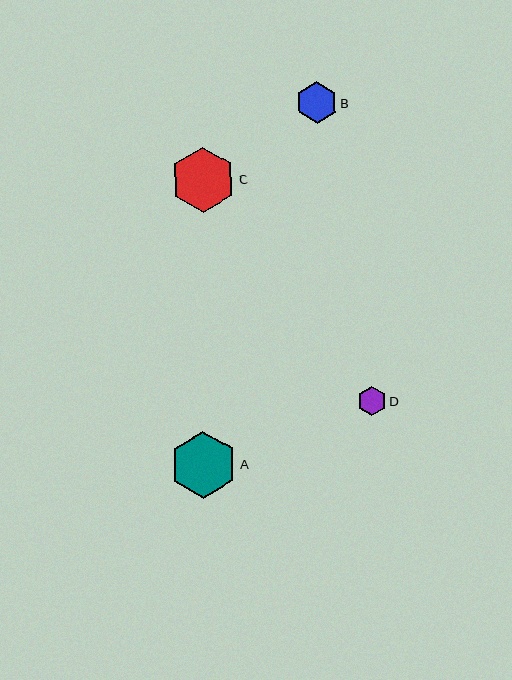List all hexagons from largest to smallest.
From largest to smallest: A, C, B, D.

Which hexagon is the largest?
Hexagon A is the largest with a size of approximately 67 pixels.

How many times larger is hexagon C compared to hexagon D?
Hexagon C is approximately 2.2 times the size of hexagon D.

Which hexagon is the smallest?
Hexagon D is the smallest with a size of approximately 29 pixels.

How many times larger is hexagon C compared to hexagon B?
Hexagon C is approximately 1.5 times the size of hexagon B.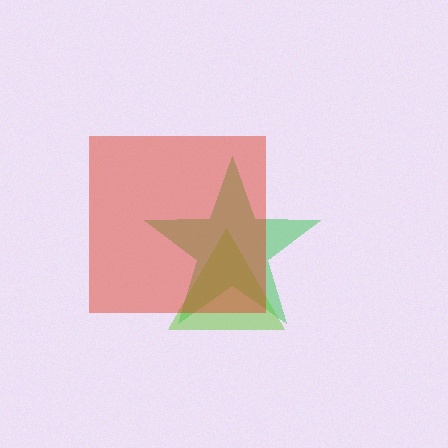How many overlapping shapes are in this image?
There are 3 overlapping shapes in the image.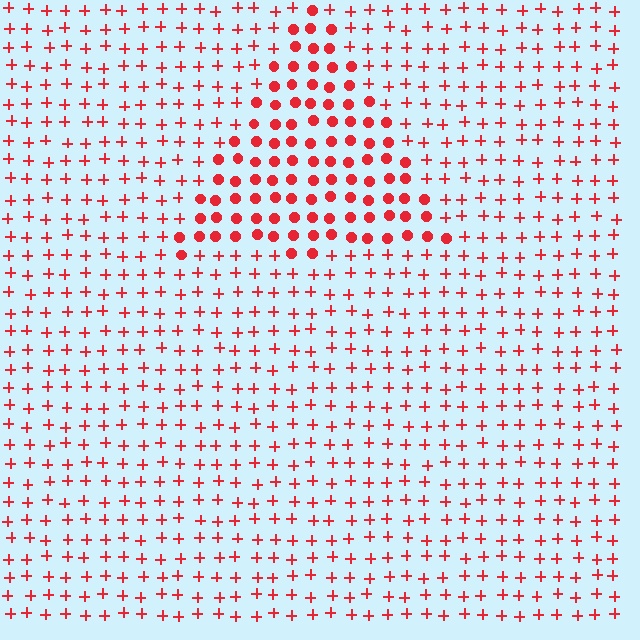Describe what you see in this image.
The image is filled with small red elements arranged in a uniform grid. A triangle-shaped region contains circles, while the surrounding area contains plus signs. The boundary is defined purely by the change in element shape.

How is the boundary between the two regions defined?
The boundary is defined by a change in element shape: circles inside vs. plus signs outside. All elements share the same color and spacing.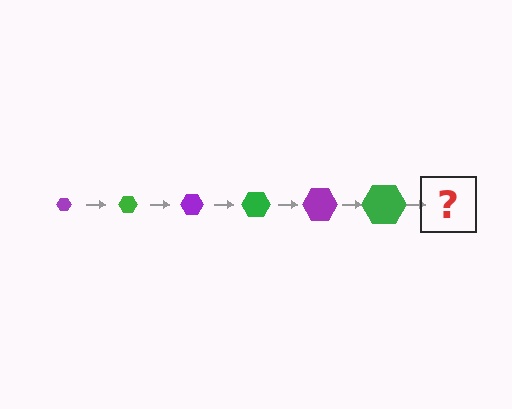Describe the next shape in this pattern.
It should be a purple hexagon, larger than the previous one.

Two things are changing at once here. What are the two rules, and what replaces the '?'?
The two rules are that the hexagon grows larger each step and the color cycles through purple and green. The '?' should be a purple hexagon, larger than the previous one.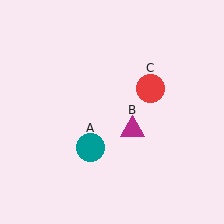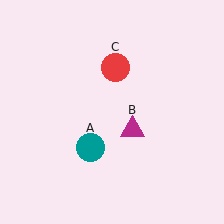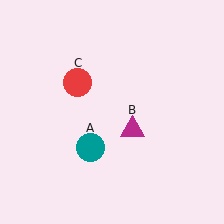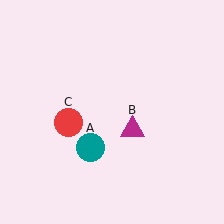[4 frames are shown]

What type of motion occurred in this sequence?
The red circle (object C) rotated counterclockwise around the center of the scene.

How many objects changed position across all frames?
1 object changed position: red circle (object C).